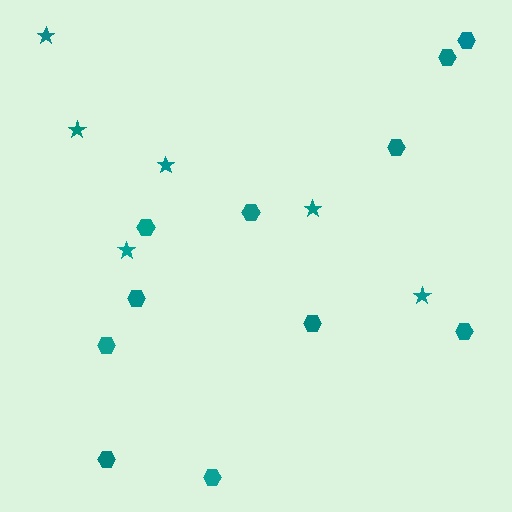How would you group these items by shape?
There are 2 groups: one group of hexagons (11) and one group of stars (6).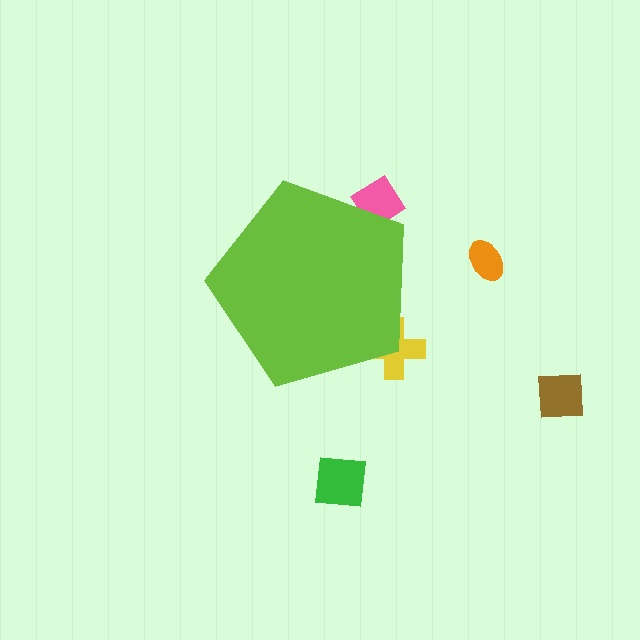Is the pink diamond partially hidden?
Yes, the pink diamond is partially hidden behind the lime pentagon.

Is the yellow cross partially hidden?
Yes, the yellow cross is partially hidden behind the lime pentagon.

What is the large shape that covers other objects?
A lime pentagon.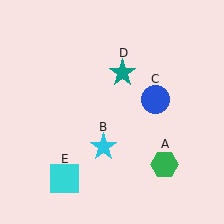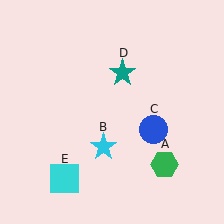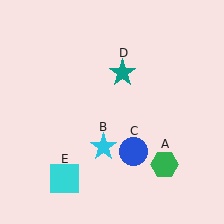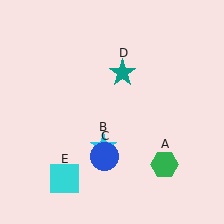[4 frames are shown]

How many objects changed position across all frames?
1 object changed position: blue circle (object C).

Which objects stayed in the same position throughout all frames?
Green hexagon (object A) and cyan star (object B) and teal star (object D) and cyan square (object E) remained stationary.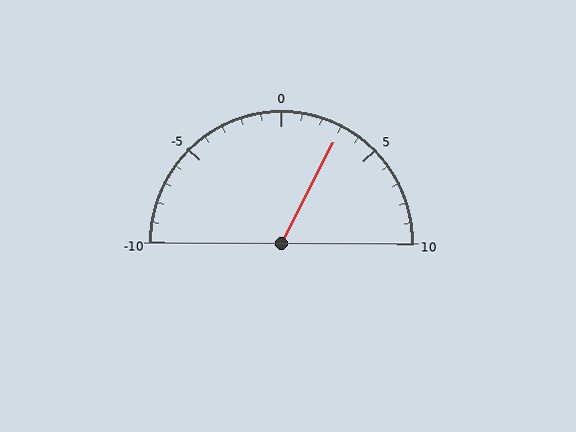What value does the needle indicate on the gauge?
The needle indicates approximately 3.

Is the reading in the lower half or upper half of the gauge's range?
The reading is in the upper half of the range (-10 to 10).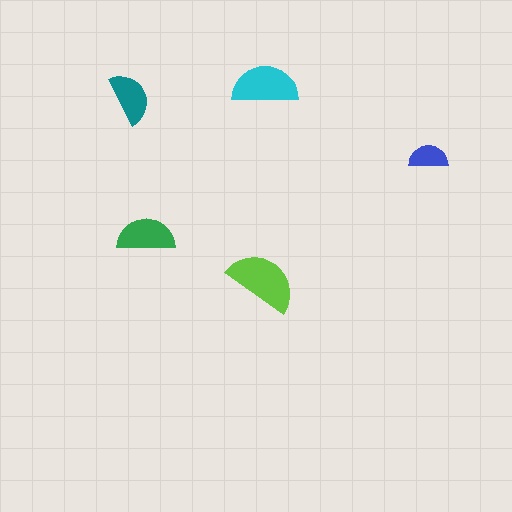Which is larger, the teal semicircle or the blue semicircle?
The teal one.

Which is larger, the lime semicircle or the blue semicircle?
The lime one.